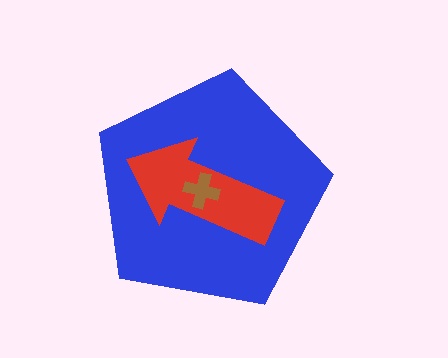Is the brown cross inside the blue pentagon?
Yes.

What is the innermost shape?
The brown cross.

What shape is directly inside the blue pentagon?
The red arrow.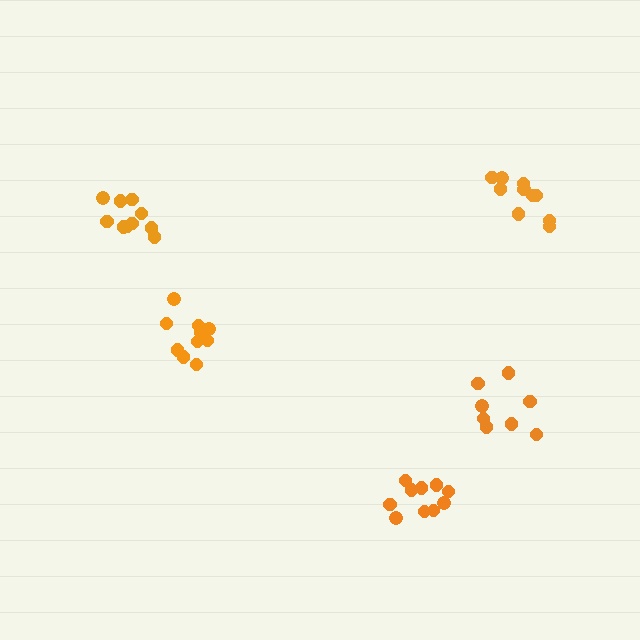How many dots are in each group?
Group 1: 10 dots, Group 2: 8 dots, Group 3: 10 dots, Group 4: 10 dots, Group 5: 10 dots (48 total).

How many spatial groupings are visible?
There are 5 spatial groupings.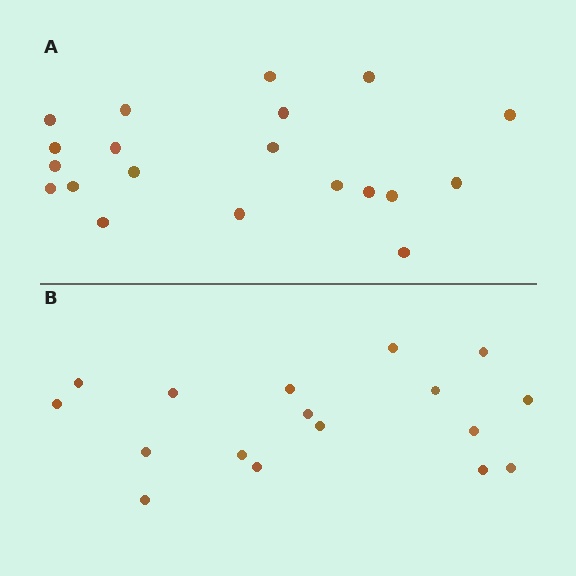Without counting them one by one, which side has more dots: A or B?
Region A (the top region) has more dots.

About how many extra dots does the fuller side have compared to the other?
Region A has just a few more — roughly 2 or 3 more dots than region B.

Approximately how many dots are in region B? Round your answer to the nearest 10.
About 20 dots. (The exact count is 17, which rounds to 20.)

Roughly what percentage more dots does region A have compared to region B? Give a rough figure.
About 20% more.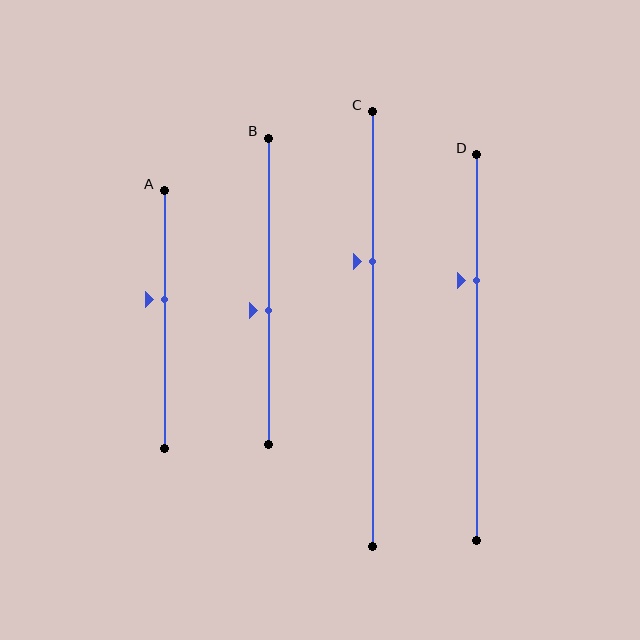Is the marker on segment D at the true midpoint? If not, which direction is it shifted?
No, the marker on segment D is shifted upward by about 17% of the segment length.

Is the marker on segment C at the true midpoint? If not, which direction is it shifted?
No, the marker on segment C is shifted upward by about 15% of the segment length.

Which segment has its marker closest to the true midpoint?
Segment B has its marker closest to the true midpoint.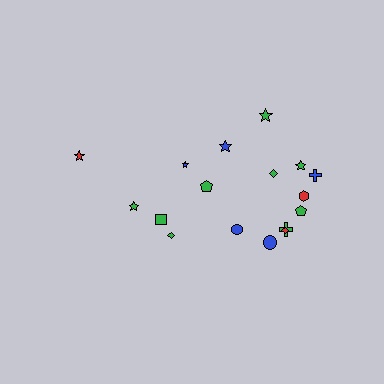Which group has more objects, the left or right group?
The right group.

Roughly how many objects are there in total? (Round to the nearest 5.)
Roughly 15 objects in total.